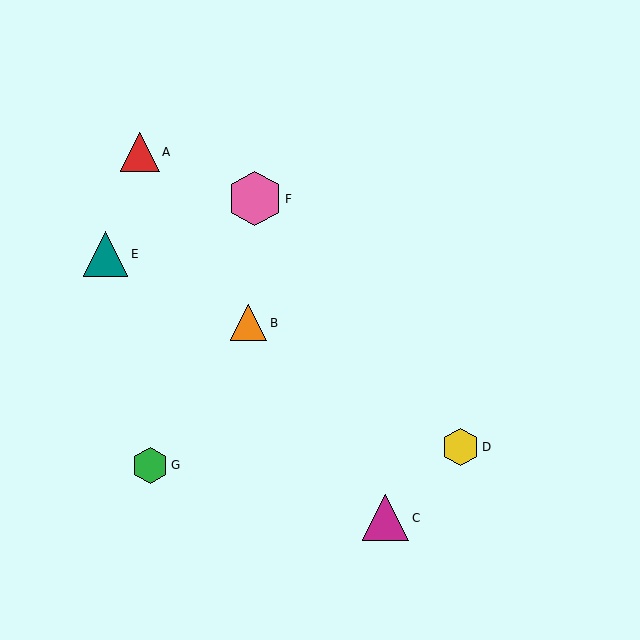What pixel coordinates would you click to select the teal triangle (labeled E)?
Click at (106, 254) to select the teal triangle E.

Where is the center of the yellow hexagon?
The center of the yellow hexagon is at (461, 447).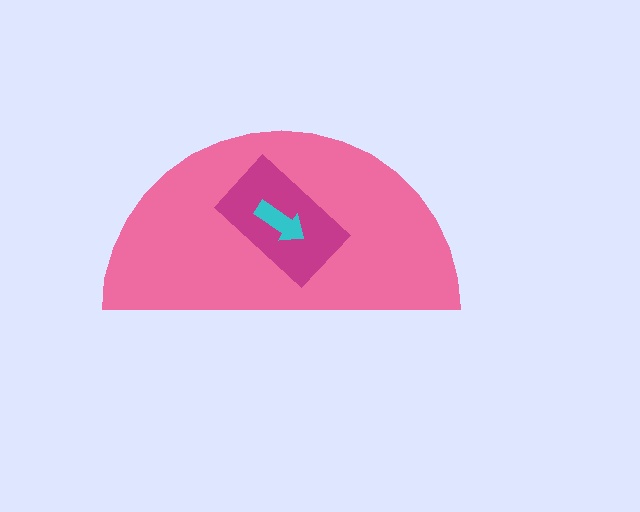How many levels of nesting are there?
3.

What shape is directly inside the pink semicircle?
The magenta rectangle.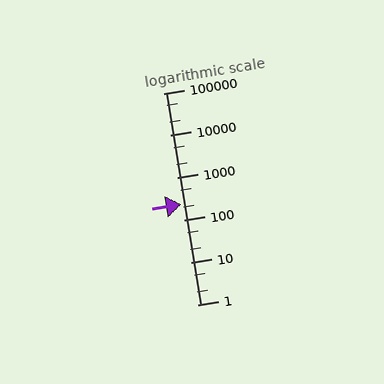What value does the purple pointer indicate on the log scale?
The pointer indicates approximately 230.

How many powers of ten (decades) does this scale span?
The scale spans 5 decades, from 1 to 100000.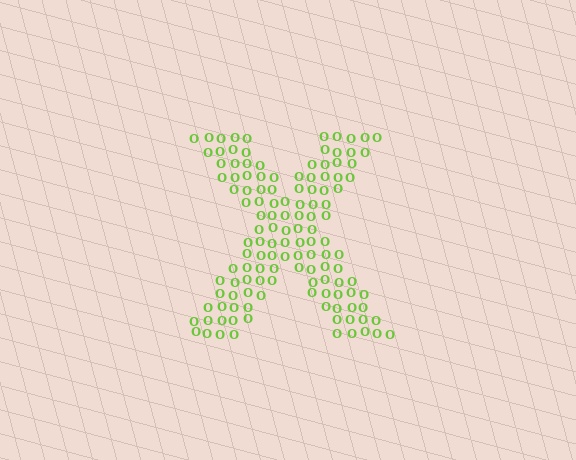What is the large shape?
The large shape is the letter X.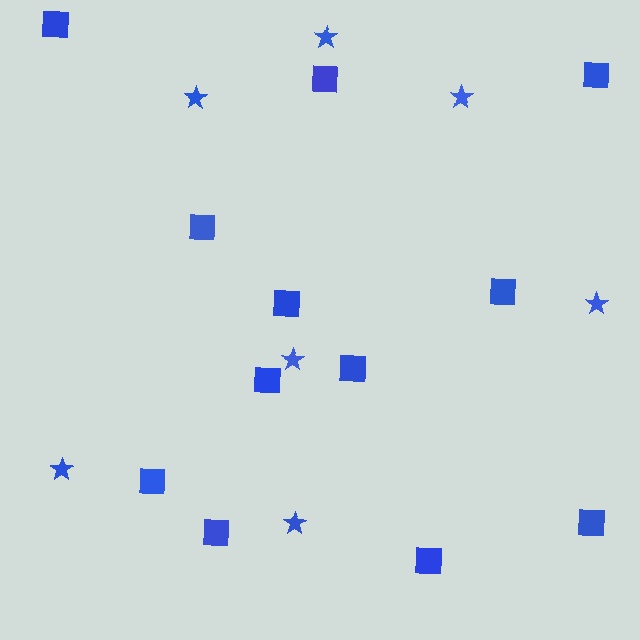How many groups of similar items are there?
There are 2 groups: one group of stars (7) and one group of squares (12).